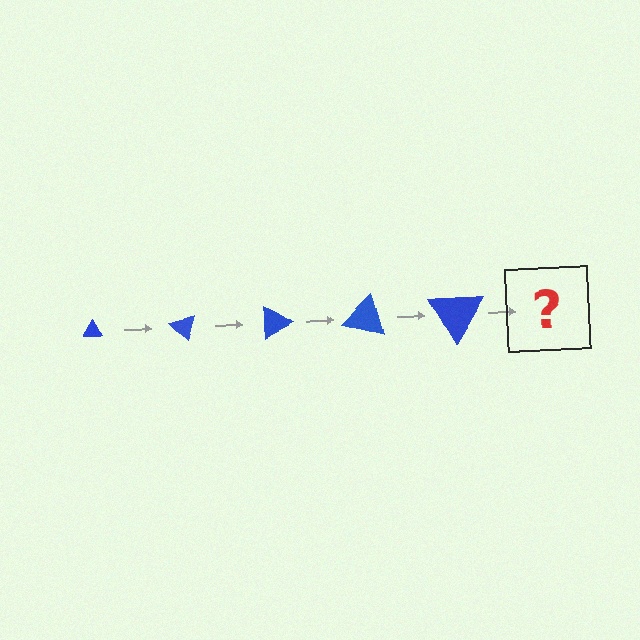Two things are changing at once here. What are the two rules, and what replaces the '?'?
The two rules are that the triangle grows larger each step and it rotates 45 degrees each step. The '?' should be a triangle, larger than the previous one and rotated 225 degrees from the start.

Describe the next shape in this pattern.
It should be a triangle, larger than the previous one and rotated 225 degrees from the start.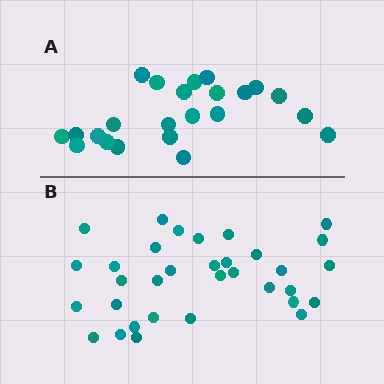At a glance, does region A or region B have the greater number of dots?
Region B (the bottom region) has more dots.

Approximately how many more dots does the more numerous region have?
Region B has roughly 10 or so more dots than region A.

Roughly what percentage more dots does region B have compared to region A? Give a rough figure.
About 45% more.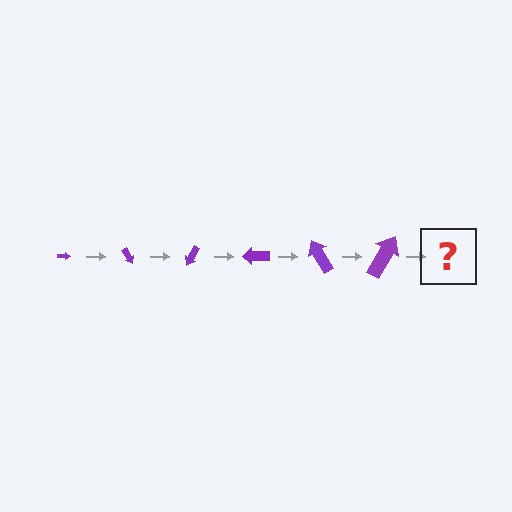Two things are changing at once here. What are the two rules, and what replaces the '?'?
The two rules are that the arrow grows larger each step and it rotates 60 degrees each step. The '?' should be an arrow, larger than the previous one and rotated 360 degrees from the start.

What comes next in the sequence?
The next element should be an arrow, larger than the previous one and rotated 360 degrees from the start.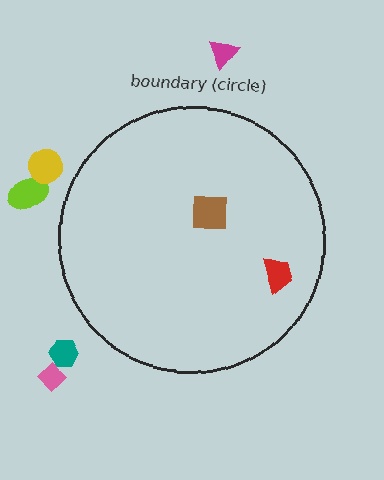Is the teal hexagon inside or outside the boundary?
Outside.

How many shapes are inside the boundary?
2 inside, 5 outside.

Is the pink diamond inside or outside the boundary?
Outside.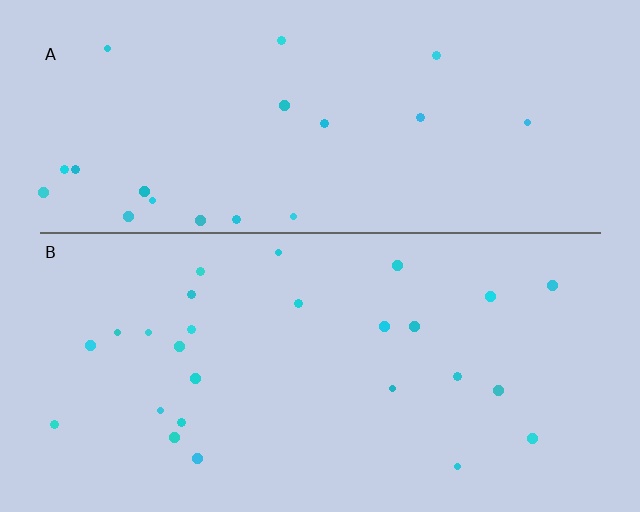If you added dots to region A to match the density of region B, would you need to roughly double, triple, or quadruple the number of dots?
Approximately double.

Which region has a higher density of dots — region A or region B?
B (the bottom).